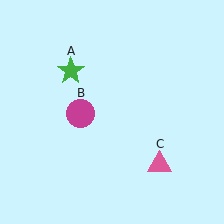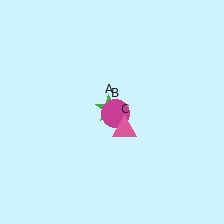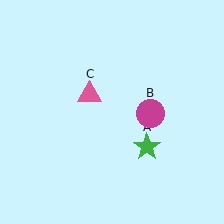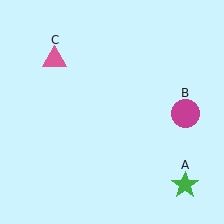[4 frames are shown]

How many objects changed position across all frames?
3 objects changed position: green star (object A), magenta circle (object B), pink triangle (object C).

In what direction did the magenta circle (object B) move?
The magenta circle (object B) moved right.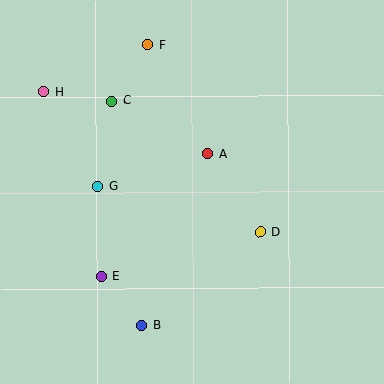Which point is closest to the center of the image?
Point A at (207, 154) is closest to the center.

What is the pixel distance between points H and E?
The distance between H and E is 193 pixels.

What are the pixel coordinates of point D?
Point D is at (261, 232).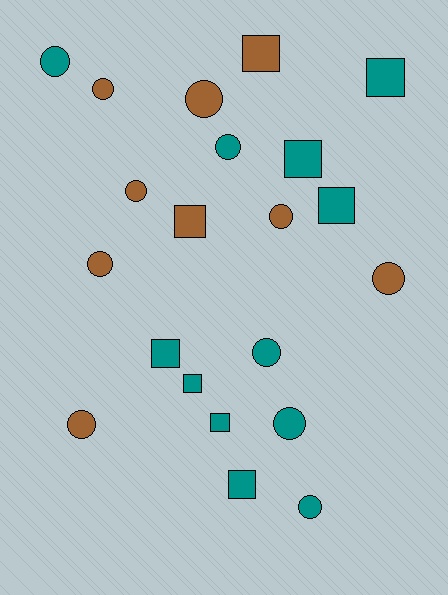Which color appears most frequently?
Teal, with 12 objects.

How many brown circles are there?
There are 7 brown circles.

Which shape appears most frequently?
Circle, with 12 objects.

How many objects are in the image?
There are 21 objects.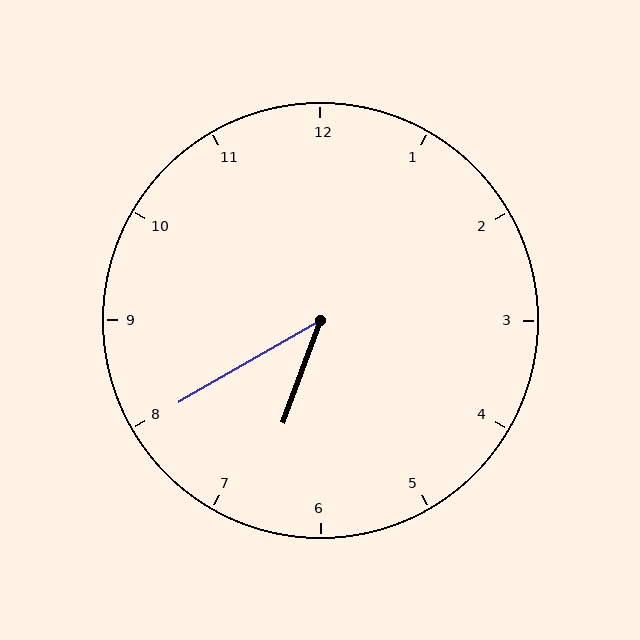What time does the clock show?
6:40.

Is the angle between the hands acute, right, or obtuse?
It is acute.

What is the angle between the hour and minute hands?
Approximately 40 degrees.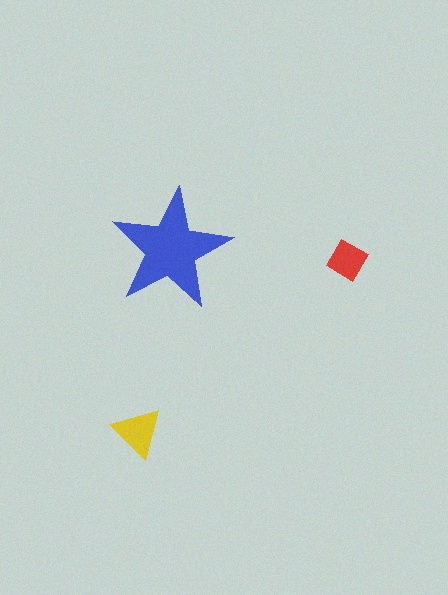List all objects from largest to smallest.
The blue star, the yellow triangle, the red diamond.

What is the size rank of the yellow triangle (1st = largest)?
2nd.